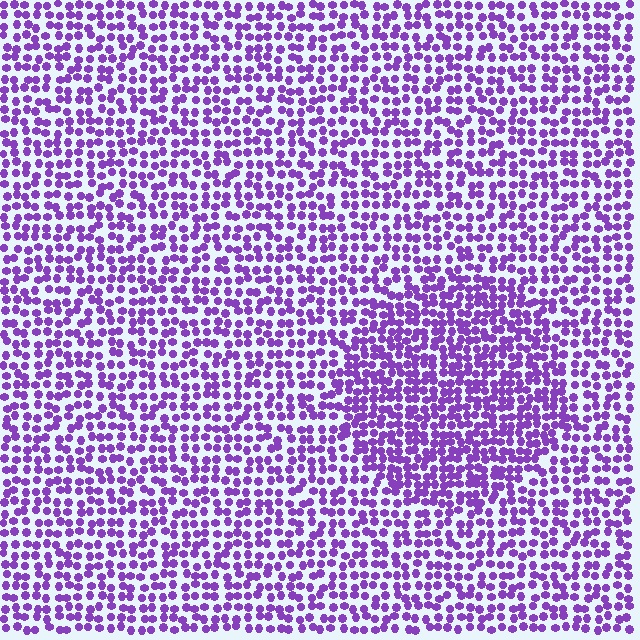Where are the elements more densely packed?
The elements are more densely packed inside the circle boundary.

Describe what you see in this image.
The image contains small purple elements arranged at two different densities. A circle-shaped region is visible where the elements are more densely packed than the surrounding area.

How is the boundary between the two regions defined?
The boundary is defined by a change in element density (approximately 1.5x ratio). All elements are the same color, size, and shape.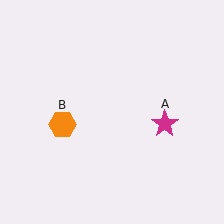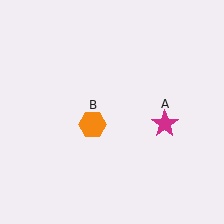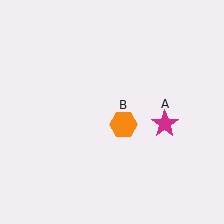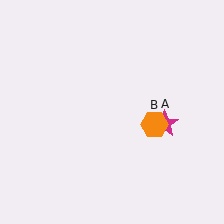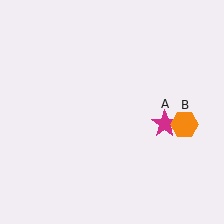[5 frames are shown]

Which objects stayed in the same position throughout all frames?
Magenta star (object A) remained stationary.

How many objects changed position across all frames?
1 object changed position: orange hexagon (object B).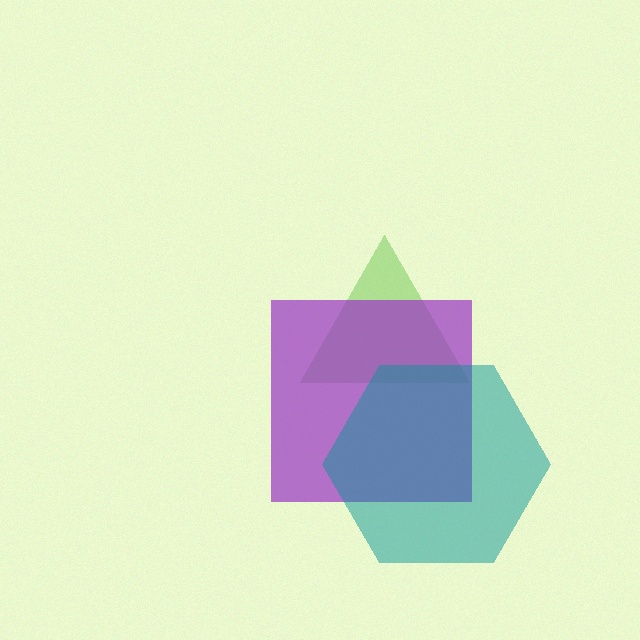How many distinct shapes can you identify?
There are 3 distinct shapes: a lime triangle, a purple square, a teal hexagon.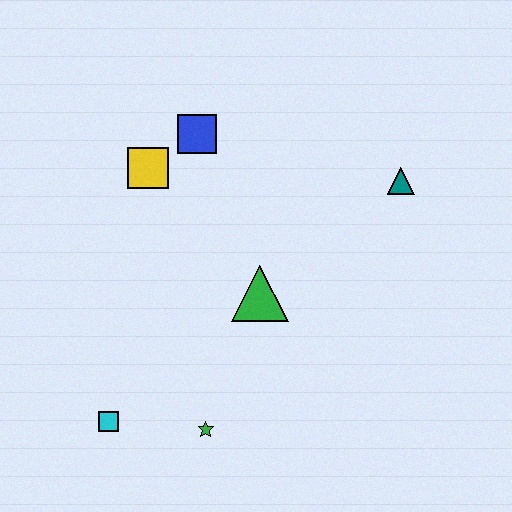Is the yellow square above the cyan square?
Yes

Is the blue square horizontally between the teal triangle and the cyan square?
Yes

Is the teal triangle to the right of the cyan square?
Yes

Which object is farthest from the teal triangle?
The cyan square is farthest from the teal triangle.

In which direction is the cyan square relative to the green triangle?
The cyan square is to the left of the green triangle.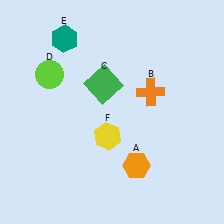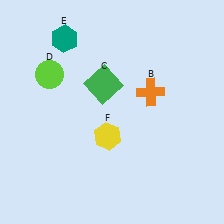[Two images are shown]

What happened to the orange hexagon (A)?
The orange hexagon (A) was removed in Image 2. It was in the bottom-right area of Image 1.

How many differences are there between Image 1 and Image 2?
There is 1 difference between the two images.